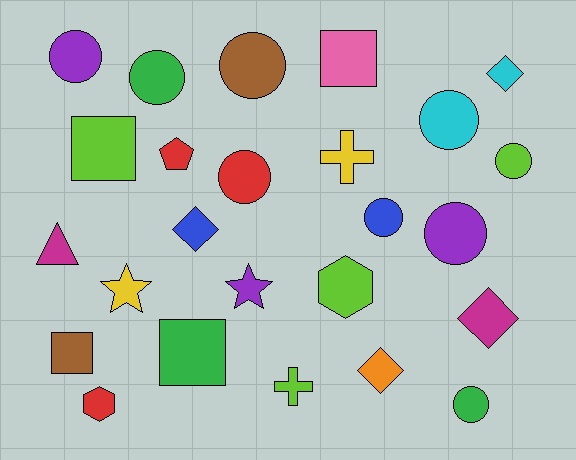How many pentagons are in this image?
There is 1 pentagon.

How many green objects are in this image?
There are 3 green objects.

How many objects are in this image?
There are 25 objects.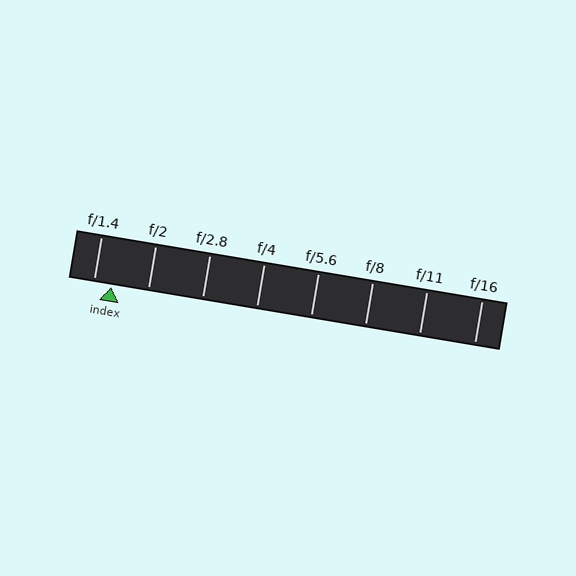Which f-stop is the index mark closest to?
The index mark is closest to f/1.4.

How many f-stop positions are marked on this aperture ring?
There are 8 f-stop positions marked.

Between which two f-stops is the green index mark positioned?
The index mark is between f/1.4 and f/2.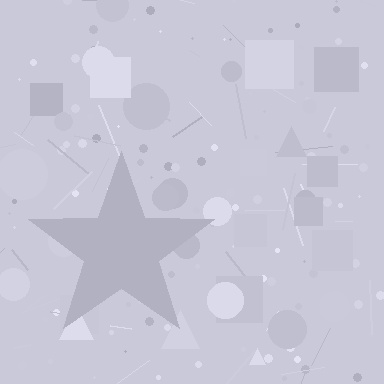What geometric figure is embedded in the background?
A star is embedded in the background.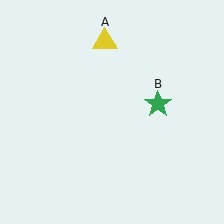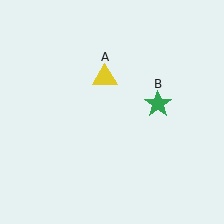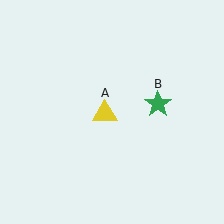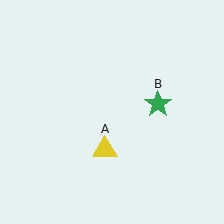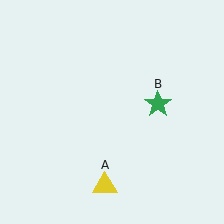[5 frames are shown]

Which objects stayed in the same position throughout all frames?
Green star (object B) remained stationary.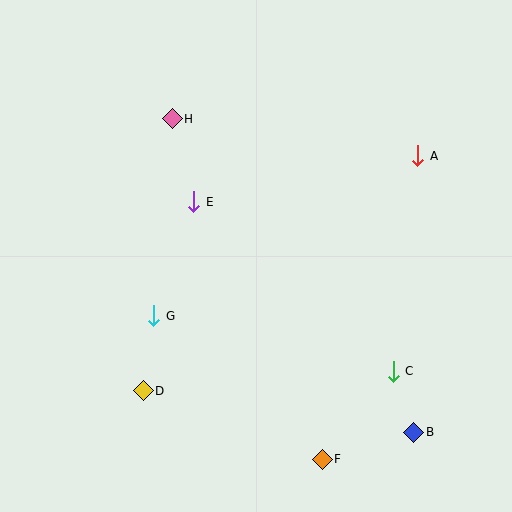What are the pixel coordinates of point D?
Point D is at (143, 391).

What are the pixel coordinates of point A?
Point A is at (418, 156).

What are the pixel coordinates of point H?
Point H is at (172, 119).